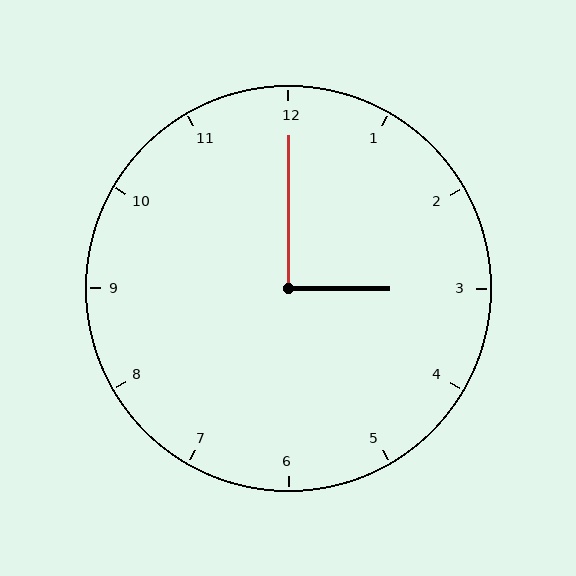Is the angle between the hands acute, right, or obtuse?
It is right.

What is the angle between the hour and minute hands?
Approximately 90 degrees.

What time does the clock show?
3:00.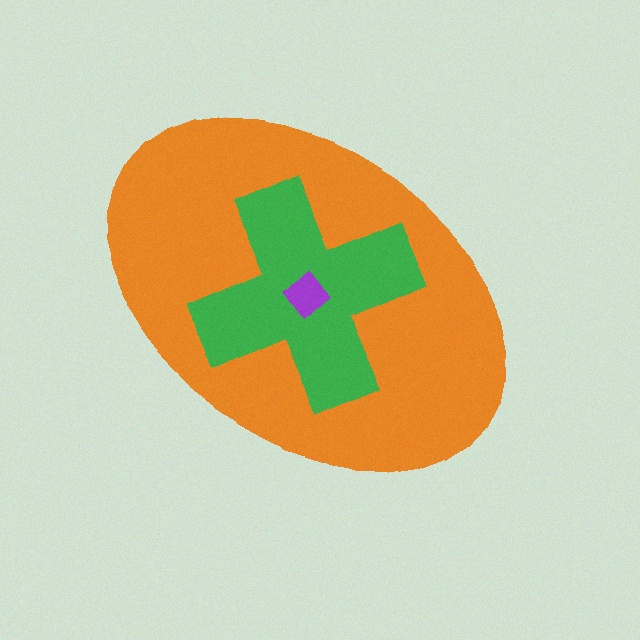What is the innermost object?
The purple diamond.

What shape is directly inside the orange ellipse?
The green cross.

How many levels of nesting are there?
3.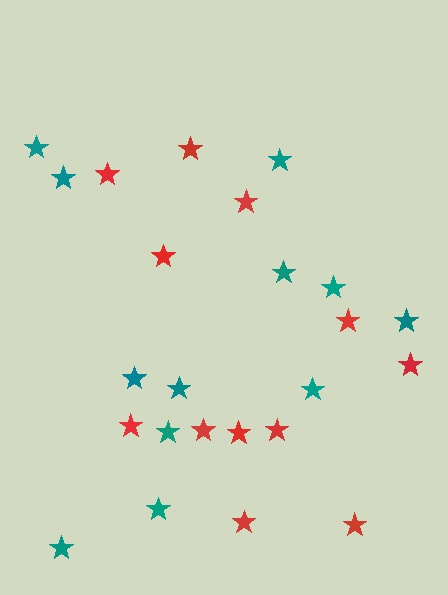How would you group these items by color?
There are 2 groups: one group of teal stars (12) and one group of red stars (12).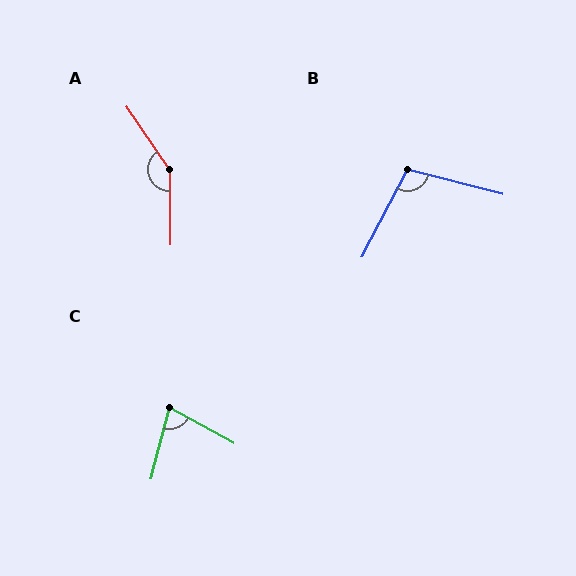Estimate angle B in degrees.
Approximately 103 degrees.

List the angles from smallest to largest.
C (76°), B (103°), A (147°).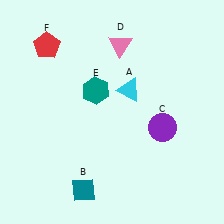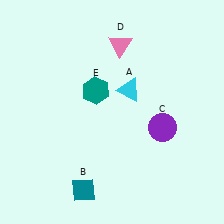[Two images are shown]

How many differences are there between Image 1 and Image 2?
There is 1 difference between the two images.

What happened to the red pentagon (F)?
The red pentagon (F) was removed in Image 2. It was in the top-left area of Image 1.